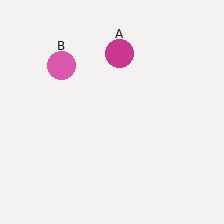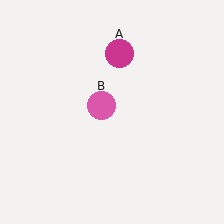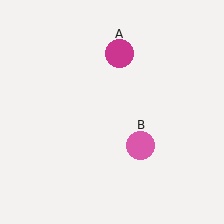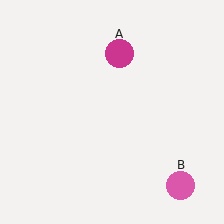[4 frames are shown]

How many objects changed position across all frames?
1 object changed position: pink circle (object B).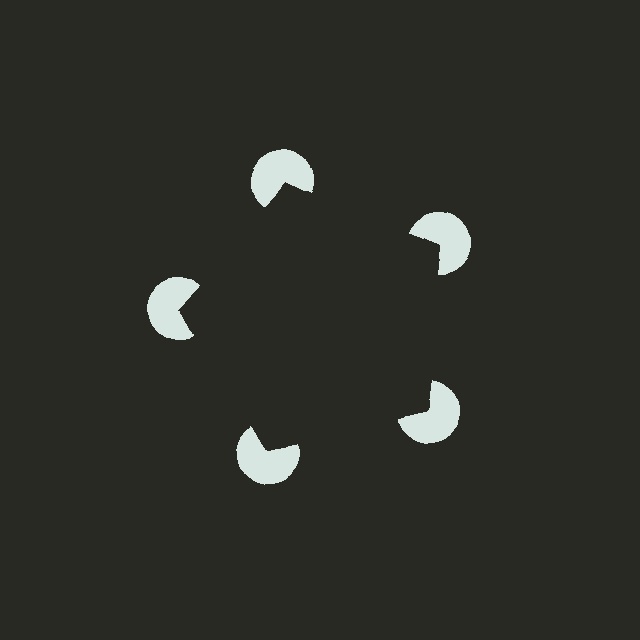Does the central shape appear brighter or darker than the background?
It typically appears slightly darker than the background, even though no actual brightness change is drawn.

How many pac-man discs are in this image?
There are 5 — one at each vertex of the illusory pentagon.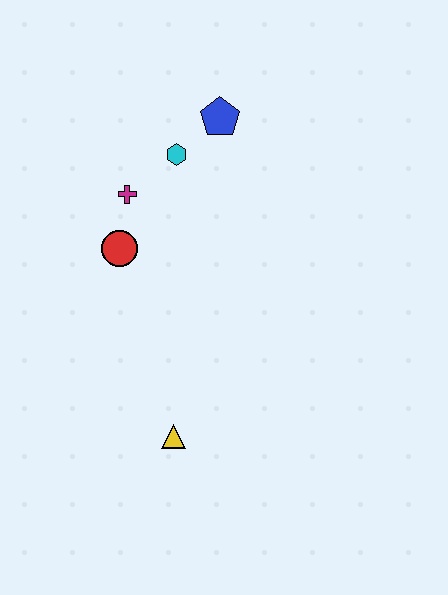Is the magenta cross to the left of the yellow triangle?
Yes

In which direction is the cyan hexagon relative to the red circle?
The cyan hexagon is above the red circle.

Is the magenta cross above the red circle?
Yes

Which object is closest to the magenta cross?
The red circle is closest to the magenta cross.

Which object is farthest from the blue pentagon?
The yellow triangle is farthest from the blue pentagon.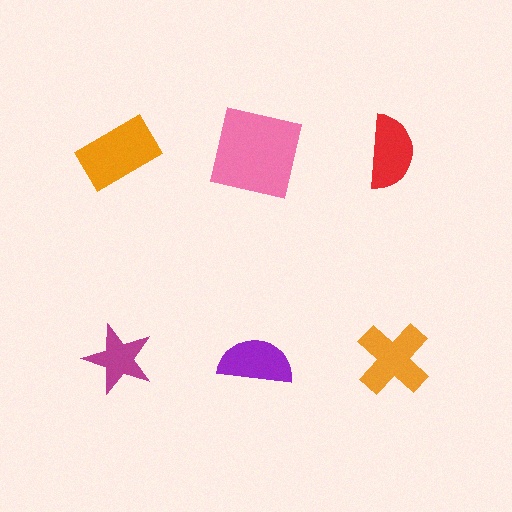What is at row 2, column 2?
A purple semicircle.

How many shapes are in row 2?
3 shapes.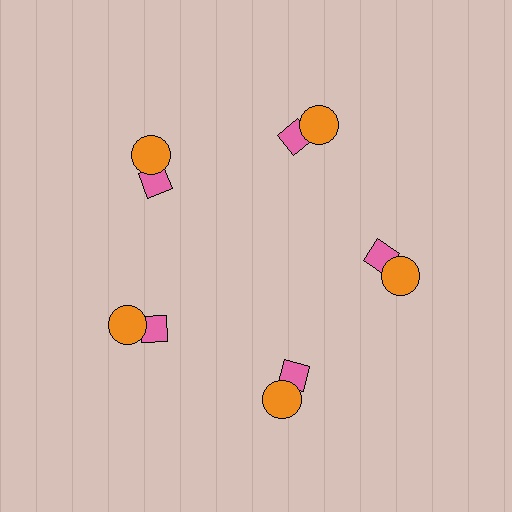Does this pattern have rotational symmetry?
Yes, this pattern has 5-fold rotational symmetry. It looks the same after rotating 72 degrees around the center.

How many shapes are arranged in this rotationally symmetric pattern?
There are 10 shapes, arranged in 5 groups of 2.